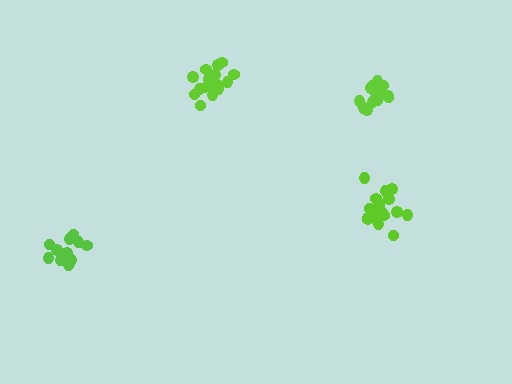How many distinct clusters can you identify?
There are 4 distinct clusters.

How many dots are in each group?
Group 1: 13 dots, Group 2: 18 dots, Group 3: 16 dots, Group 4: 16 dots (63 total).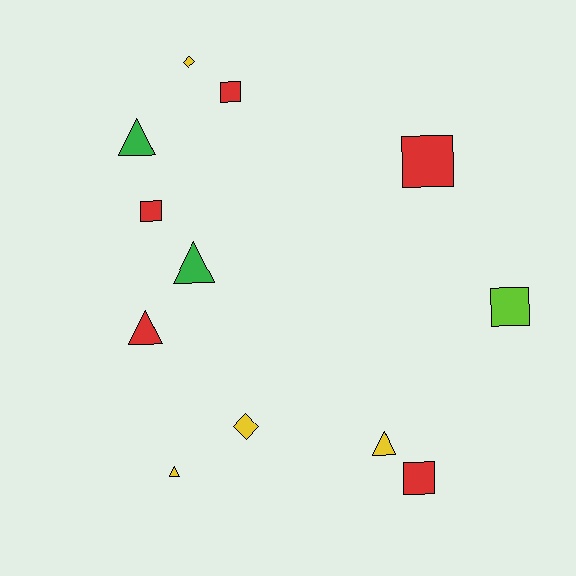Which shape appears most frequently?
Triangle, with 5 objects.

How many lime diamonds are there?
There are no lime diamonds.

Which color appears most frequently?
Red, with 5 objects.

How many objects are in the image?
There are 12 objects.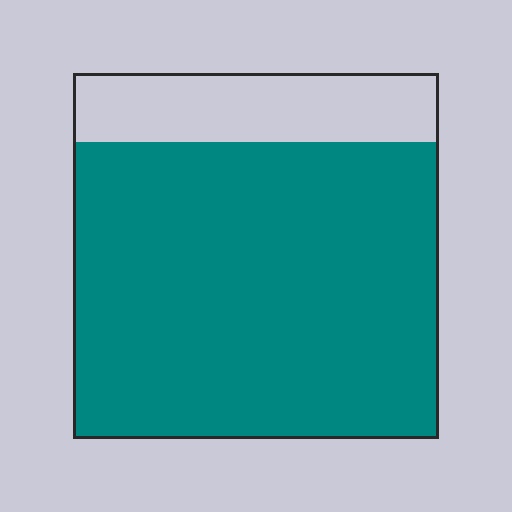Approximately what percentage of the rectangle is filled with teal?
Approximately 80%.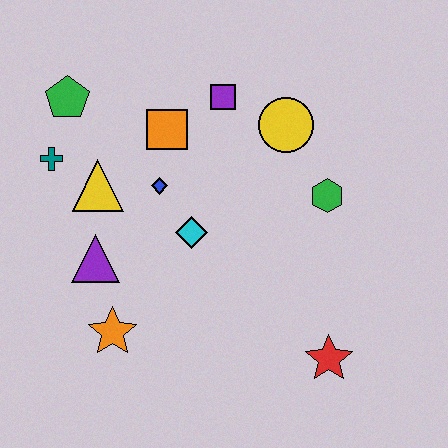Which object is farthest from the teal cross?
The red star is farthest from the teal cross.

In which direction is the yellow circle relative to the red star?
The yellow circle is above the red star.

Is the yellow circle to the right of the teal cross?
Yes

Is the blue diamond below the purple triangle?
No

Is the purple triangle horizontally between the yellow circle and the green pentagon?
Yes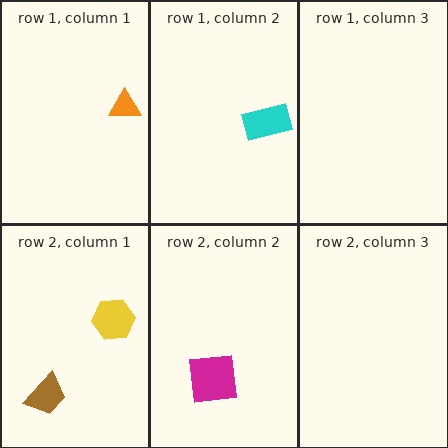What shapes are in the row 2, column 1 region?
The yellow hexagon, the brown trapezoid.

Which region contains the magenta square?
The row 2, column 2 region.